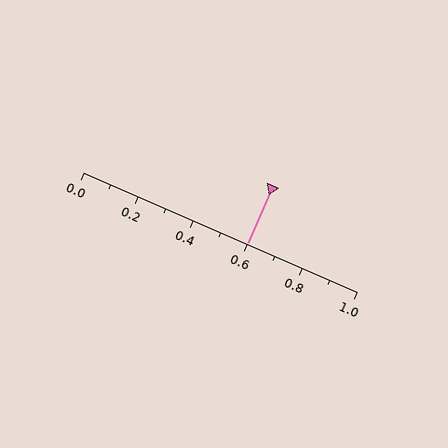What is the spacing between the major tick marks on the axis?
The major ticks are spaced 0.2 apart.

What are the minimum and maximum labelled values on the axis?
The axis runs from 0.0 to 1.0.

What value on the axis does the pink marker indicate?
The marker indicates approximately 0.6.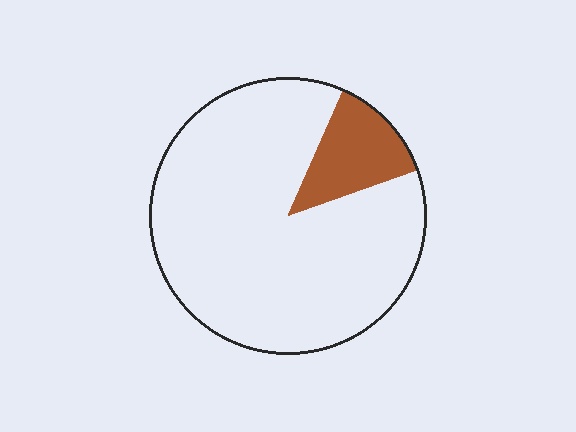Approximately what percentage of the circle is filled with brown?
Approximately 15%.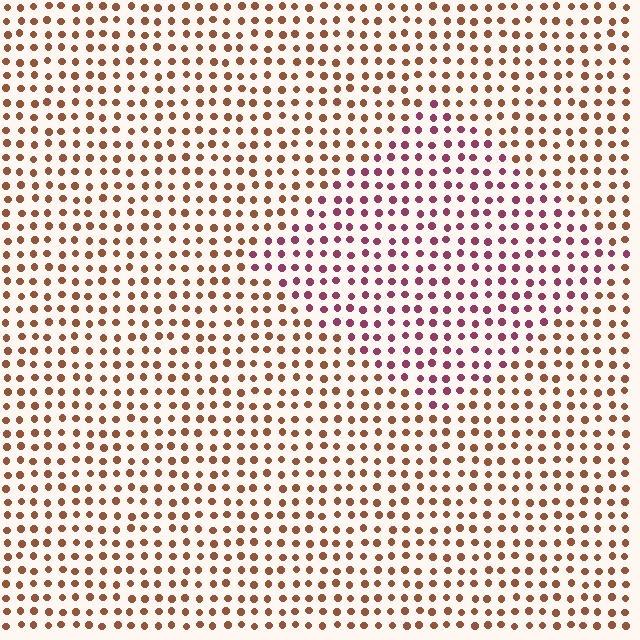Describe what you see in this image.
The image is filled with small brown elements in a uniform arrangement. A diamond-shaped region is visible where the elements are tinted to a slightly different hue, forming a subtle color boundary.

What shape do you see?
I see a diamond.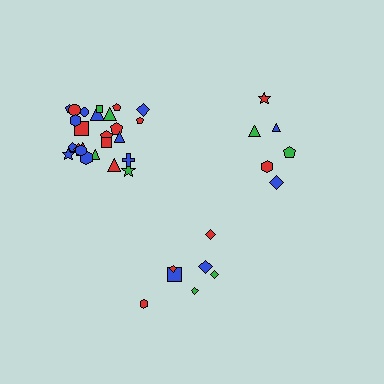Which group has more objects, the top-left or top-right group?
The top-left group.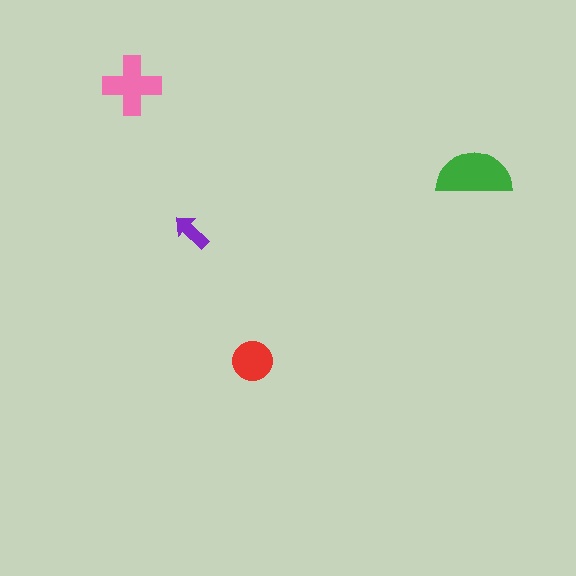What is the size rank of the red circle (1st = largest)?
3rd.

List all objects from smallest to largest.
The purple arrow, the red circle, the pink cross, the green semicircle.